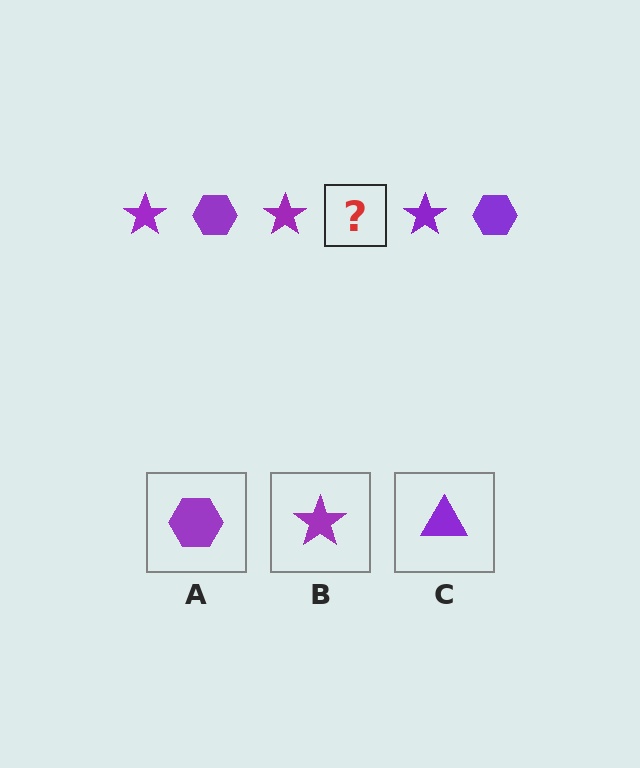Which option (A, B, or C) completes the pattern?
A.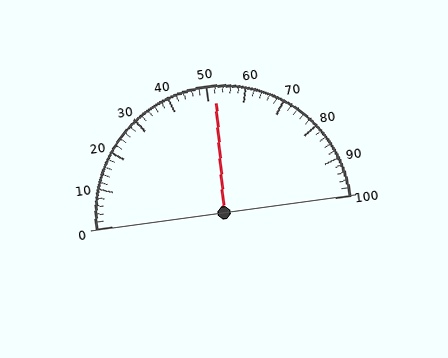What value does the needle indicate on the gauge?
The needle indicates approximately 52.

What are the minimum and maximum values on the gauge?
The gauge ranges from 0 to 100.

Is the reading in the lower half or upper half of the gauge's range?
The reading is in the upper half of the range (0 to 100).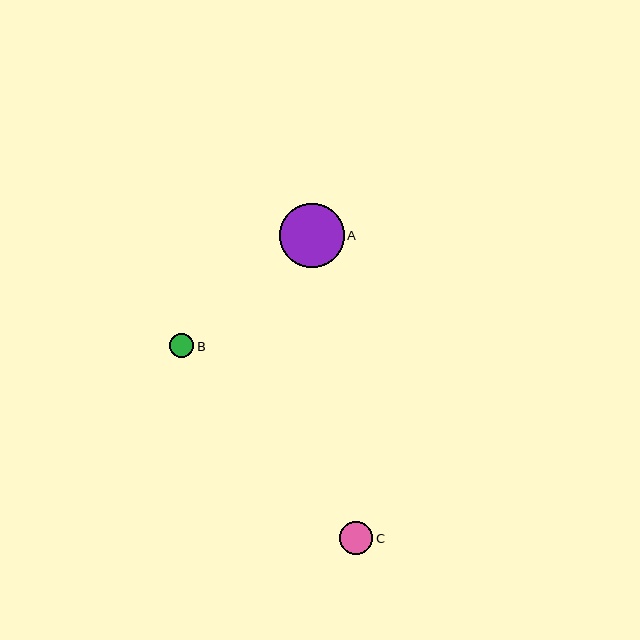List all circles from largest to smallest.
From largest to smallest: A, C, B.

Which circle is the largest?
Circle A is the largest with a size of approximately 65 pixels.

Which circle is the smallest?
Circle B is the smallest with a size of approximately 24 pixels.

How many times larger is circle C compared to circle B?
Circle C is approximately 1.4 times the size of circle B.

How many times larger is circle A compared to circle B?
Circle A is approximately 2.7 times the size of circle B.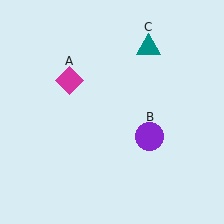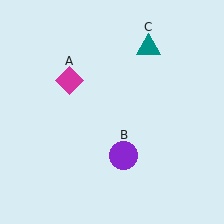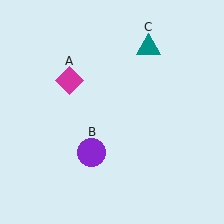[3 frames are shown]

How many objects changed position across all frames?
1 object changed position: purple circle (object B).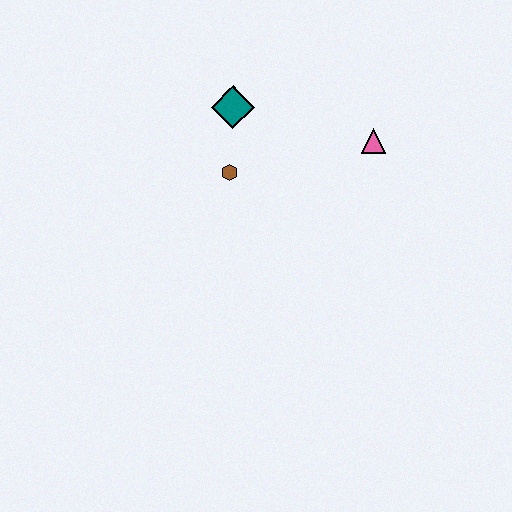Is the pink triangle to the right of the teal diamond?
Yes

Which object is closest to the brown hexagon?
The teal diamond is closest to the brown hexagon.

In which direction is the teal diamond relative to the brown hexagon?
The teal diamond is above the brown hexagon.